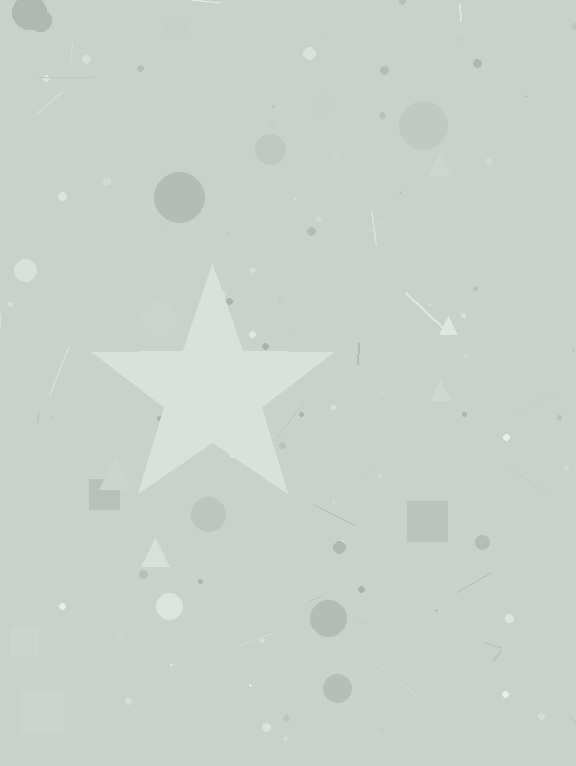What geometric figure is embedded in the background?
A star is embedded in the background.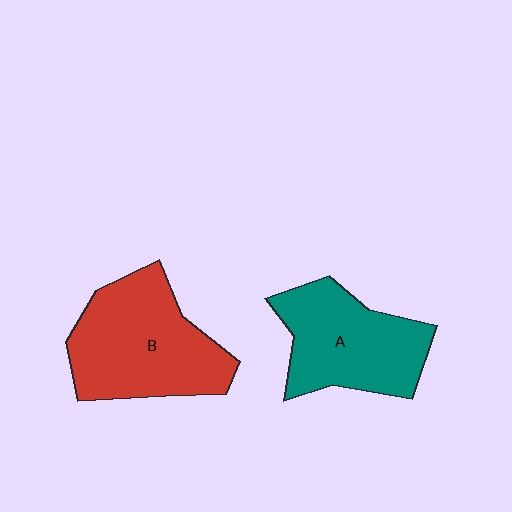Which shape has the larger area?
Shape B (red).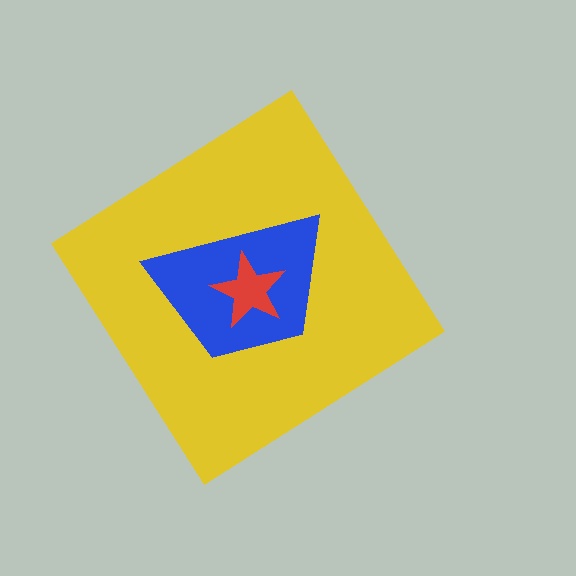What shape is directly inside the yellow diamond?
The blue trapezoid.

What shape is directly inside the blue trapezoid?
The red star.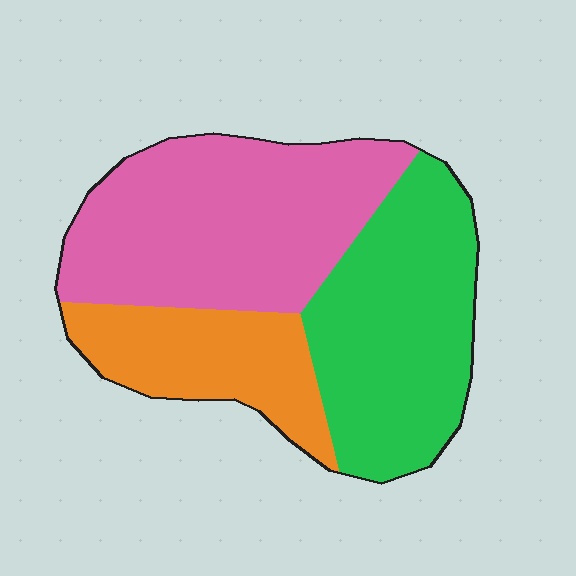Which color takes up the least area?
Orange, at roughly 20%.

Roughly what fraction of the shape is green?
Green takes up about three eighths (3/8) of the shape.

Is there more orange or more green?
Green.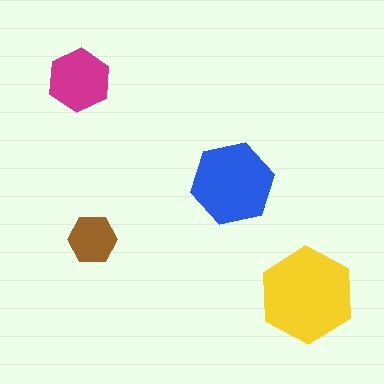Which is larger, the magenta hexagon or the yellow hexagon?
The yellow one.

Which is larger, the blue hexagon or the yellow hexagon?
The yellow one.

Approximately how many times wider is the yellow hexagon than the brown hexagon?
About 2 times wider.